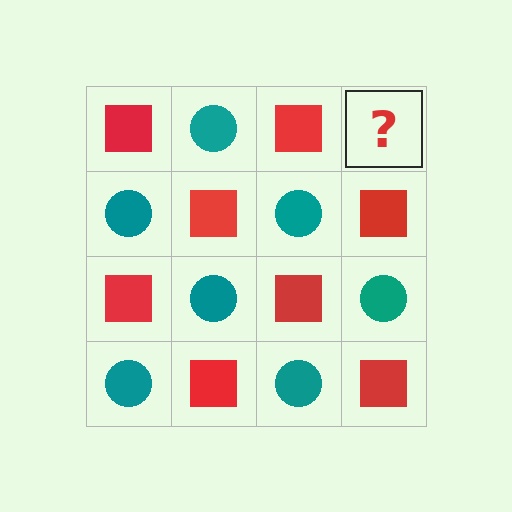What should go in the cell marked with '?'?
The missing cell should contain a teal circle.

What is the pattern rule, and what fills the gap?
The rule is that it alternates red square and teal circle in a checkerboard pattern. The gap should be filled with a teal circle.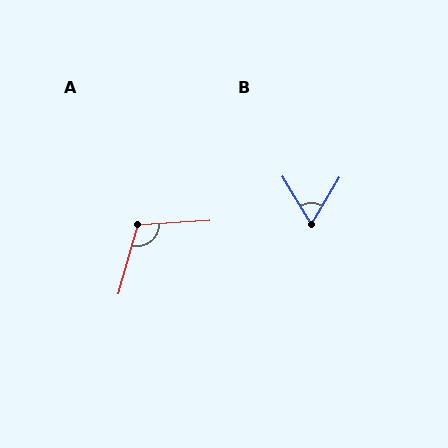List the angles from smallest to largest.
B (61°), A (109°).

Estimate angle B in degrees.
Approximately 61 degrees.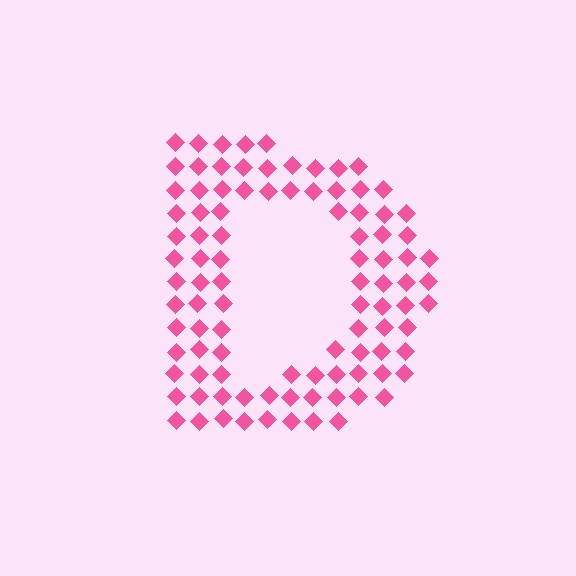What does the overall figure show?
The overall figure shows the letter D.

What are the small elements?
The small elements are diamonds.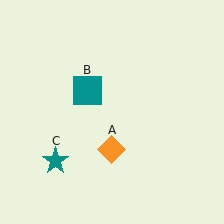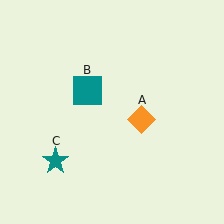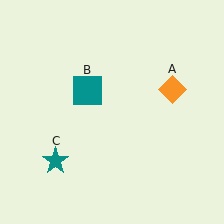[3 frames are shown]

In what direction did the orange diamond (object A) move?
The orange diamond (object A) moved up and to the right.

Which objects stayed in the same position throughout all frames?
Teal square (object B) and teal star (object C) remained stationary.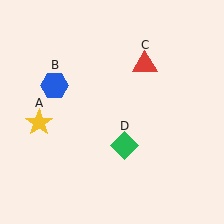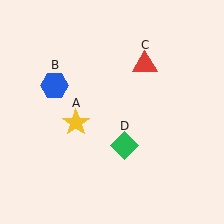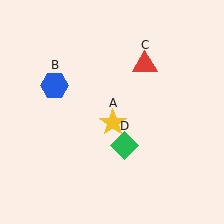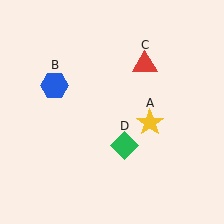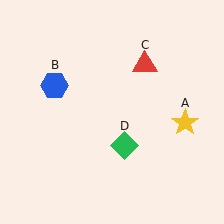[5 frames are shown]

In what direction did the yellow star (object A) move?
The yellow star (object A) moved right.